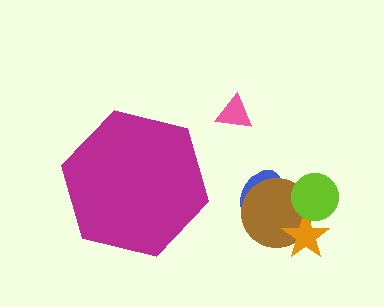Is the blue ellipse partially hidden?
No, the blue ellipse is fully visible.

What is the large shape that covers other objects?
A magenta hexagon.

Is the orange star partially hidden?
No, the orange star is fully visible.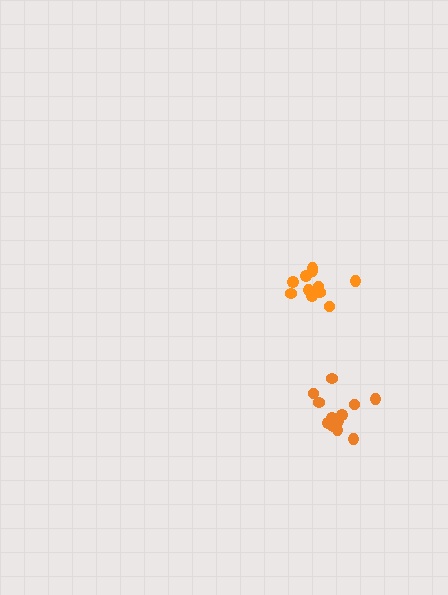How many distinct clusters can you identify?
There are 2 distinct clusters.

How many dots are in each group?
Group 1: 11 dots, Group 2: 12 dots (23 total).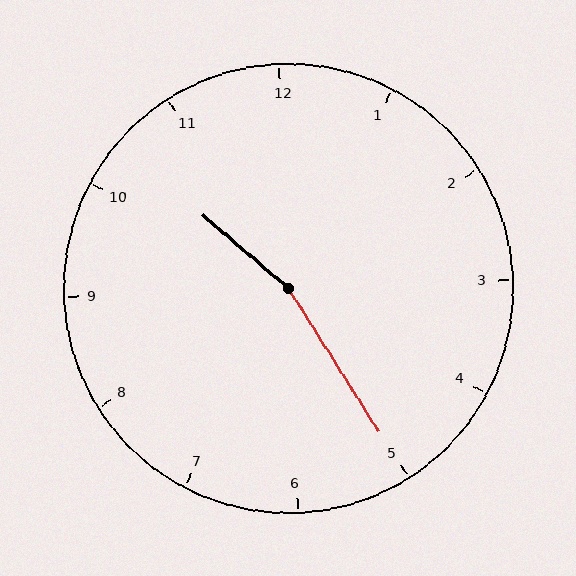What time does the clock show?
10:25.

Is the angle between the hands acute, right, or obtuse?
It is obtuse.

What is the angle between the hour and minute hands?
Approximately 162 degrees.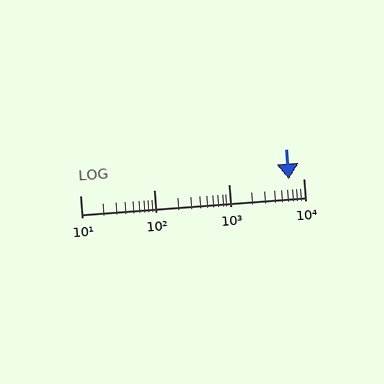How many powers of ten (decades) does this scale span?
The scale spans 3 decades, from 10 to 10000.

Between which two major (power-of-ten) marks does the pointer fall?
The pointer is between 1000 and 10000.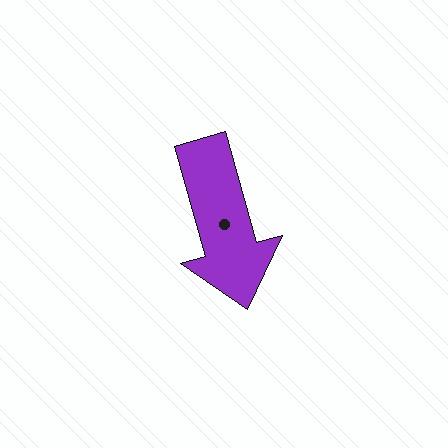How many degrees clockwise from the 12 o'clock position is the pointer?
Approximately 164 degrees.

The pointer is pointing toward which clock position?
Roughly 5 o'clock.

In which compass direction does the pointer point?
South.